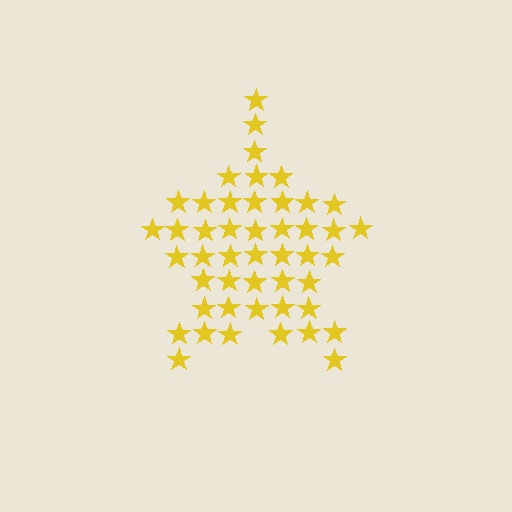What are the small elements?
The small elements are stars.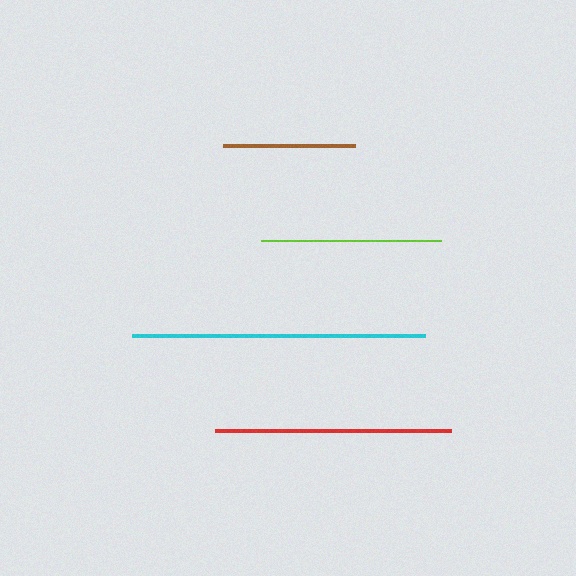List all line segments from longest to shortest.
From longest to shortest: cyan, red, lime, brown.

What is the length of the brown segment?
The brown segment is approximately 131 pixels long.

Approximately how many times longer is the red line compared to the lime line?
The red line is approximately 1.3 times the length of the lime line.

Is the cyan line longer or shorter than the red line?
The cyan line is longer than the red line.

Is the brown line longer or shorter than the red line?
The red line is longer than the brown line.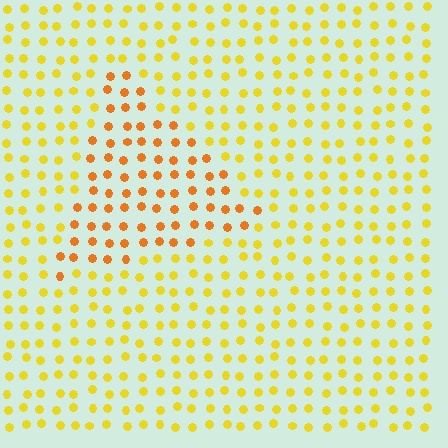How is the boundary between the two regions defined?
The boundary is defined purely by a slight shift in hue (about 28 degrees). Spacing, size, and orientation are identical on both sides.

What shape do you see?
I see a triangle.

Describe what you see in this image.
The image is filled with small yellow elements in a uniform arrangement. A triangle-shaped region is visible where the elements are tinted to a slightly different hue, forming a subtle color boundary.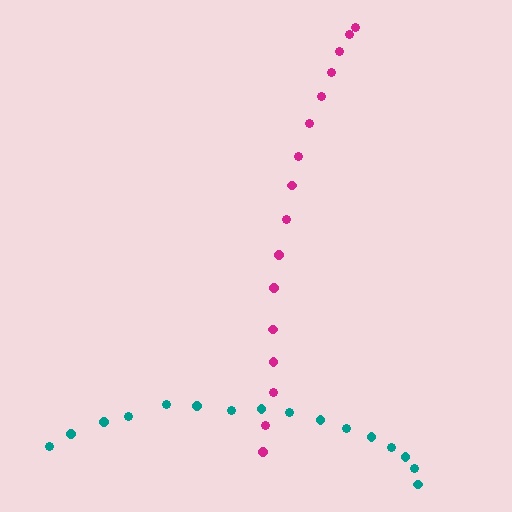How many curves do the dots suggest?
There are 2 distinct paths.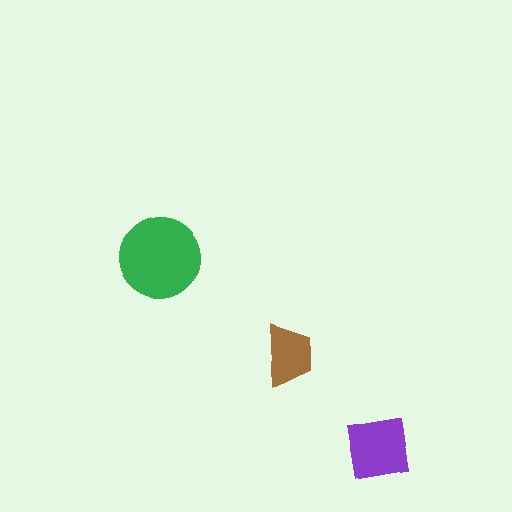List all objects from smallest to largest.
The brown trapezoid, the purple square, the green circle.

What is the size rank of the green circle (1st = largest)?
1st.